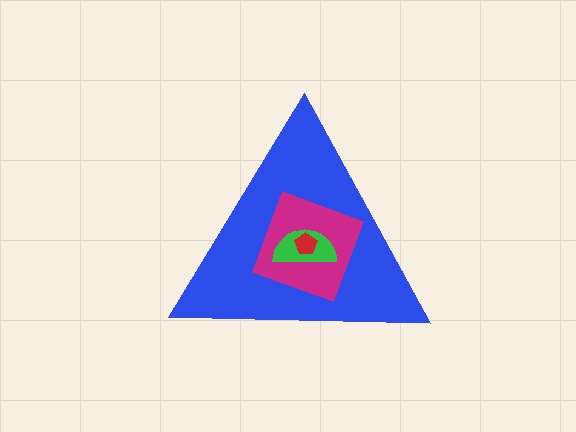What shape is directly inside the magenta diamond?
The green semicircle.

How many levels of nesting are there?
4.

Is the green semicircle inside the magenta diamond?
Yes.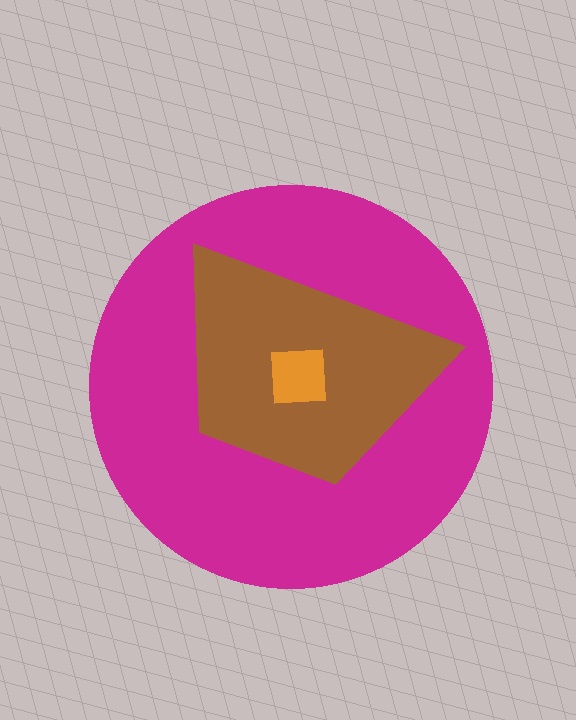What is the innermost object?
The orange square.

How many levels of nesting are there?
3.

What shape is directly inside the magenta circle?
The brown trapezoid.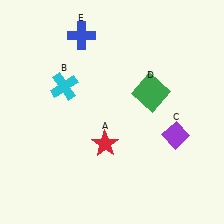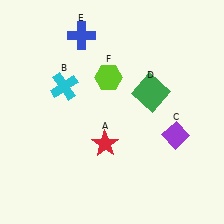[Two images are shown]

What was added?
A lime hexagon (F) was added in Image 2.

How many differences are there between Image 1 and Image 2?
There is 1 difference between the two images.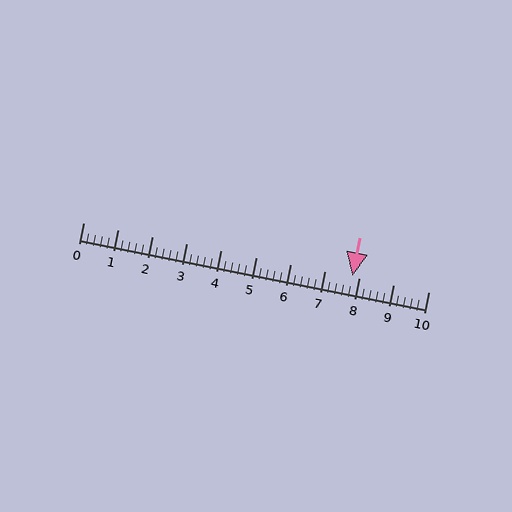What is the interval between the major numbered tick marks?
The major tick marks are spaced 1 units apart.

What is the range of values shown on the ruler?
The ruler shows values from 0 to 10.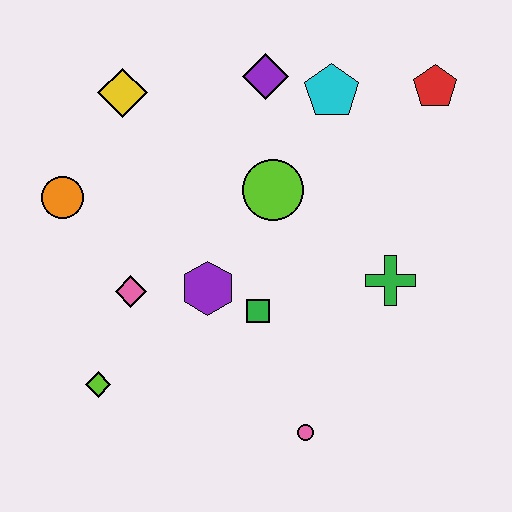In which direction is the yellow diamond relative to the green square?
The yellow diamond is above the green square.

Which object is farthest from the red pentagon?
The lime diamond is farthest from the red pentagon.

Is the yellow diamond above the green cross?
Yes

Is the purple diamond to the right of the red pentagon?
No